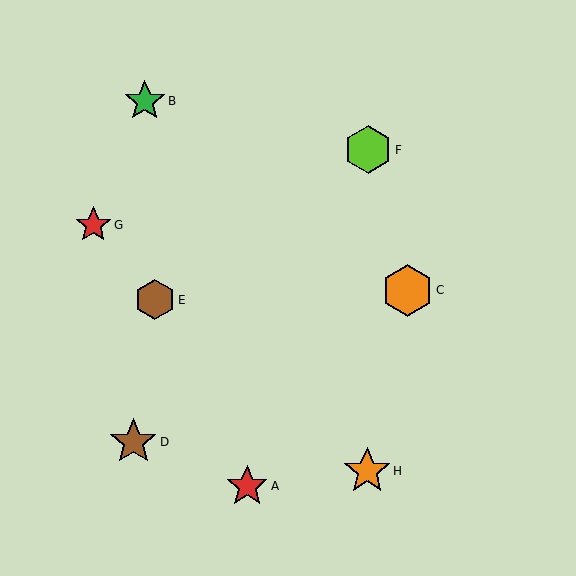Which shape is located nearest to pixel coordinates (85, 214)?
The red star (labeled G) at (93, 225) is nearest to that location.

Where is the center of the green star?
The center of the green star is at (145, 101).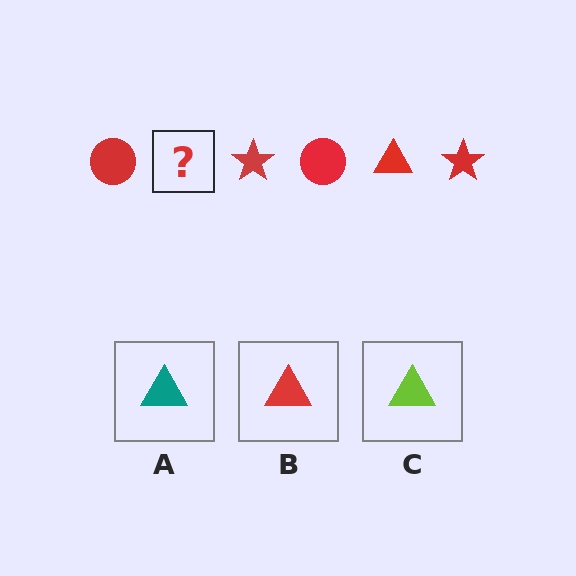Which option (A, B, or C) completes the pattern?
B.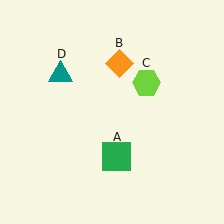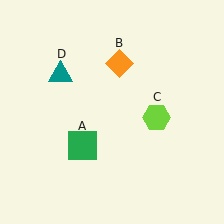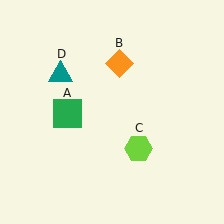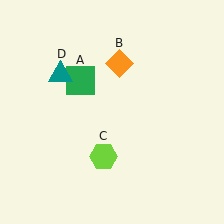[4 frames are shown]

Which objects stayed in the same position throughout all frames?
Orange diamond (object B) and teal triangle (object D) remained stationary.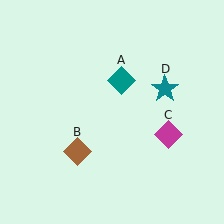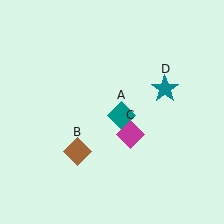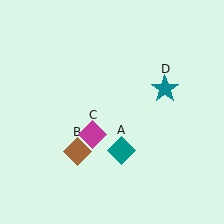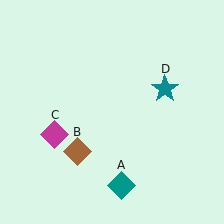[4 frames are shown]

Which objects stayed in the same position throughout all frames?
Brown diamond (object B) and teal star (object D) remained stationary.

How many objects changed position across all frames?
2 objects changed position: teal diamond (object A), magenta diamond (object C).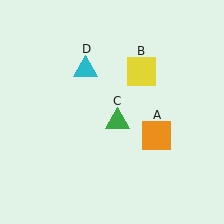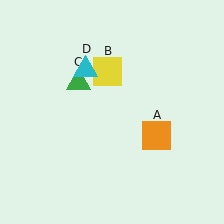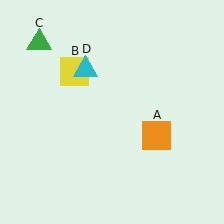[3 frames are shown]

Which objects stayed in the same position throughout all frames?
Orange square (object A) and cyan triangle (object D) remained stationary.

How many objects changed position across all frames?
2 objects changed position: yellow square (object B), green triangle (object C).